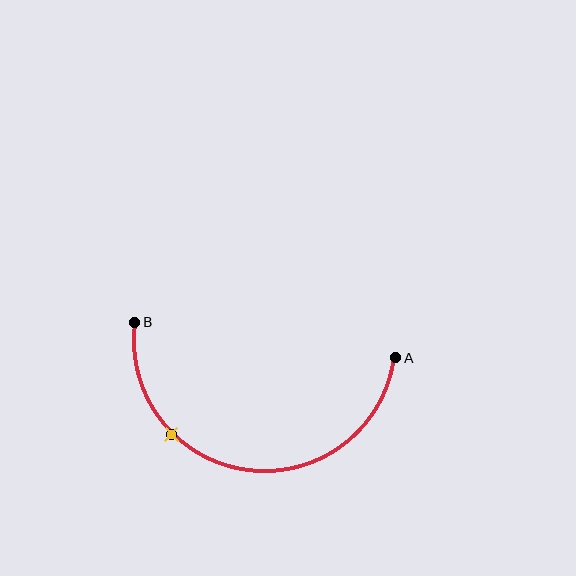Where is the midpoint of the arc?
The arc midpoint is the point on the curve farthest from the straight line joining A and B. It sits below that line.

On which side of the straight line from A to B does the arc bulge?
The arc bulges below the straight line connecting A and B.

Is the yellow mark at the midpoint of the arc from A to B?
No. The yellow mark lies on the arc but is closer to endpoint B. The arc midpoint would be at the point on the curve equidistant along the arc from both A and B.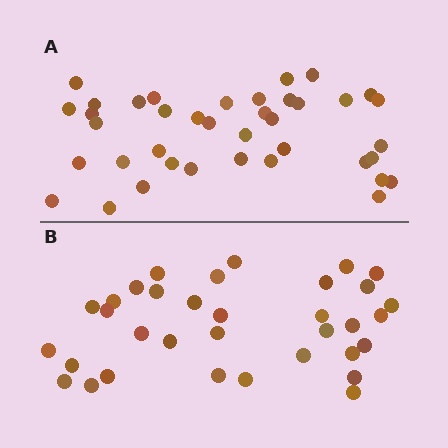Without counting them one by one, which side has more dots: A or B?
Region A (the top region) has more dots.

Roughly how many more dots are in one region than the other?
Region A has about 5 more dots than region B.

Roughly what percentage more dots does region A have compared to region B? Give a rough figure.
About 15% more.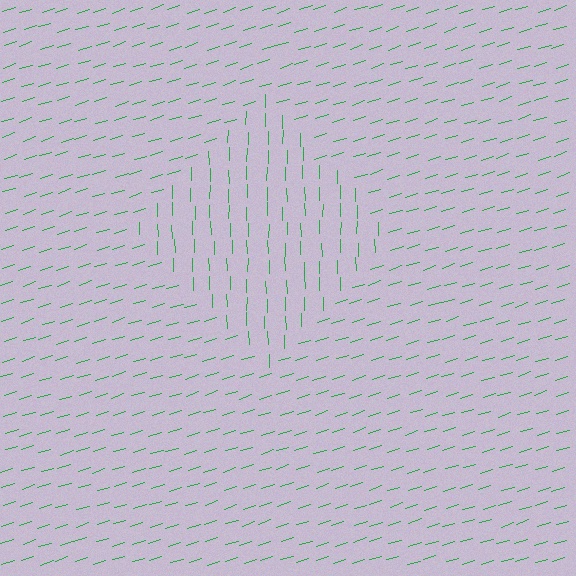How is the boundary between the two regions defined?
The boundary is defined purely by a change in line orientation (approximately 73 degrees difference). All lines are the same color and thickness.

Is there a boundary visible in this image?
Yes, there is a texture boundary formed by a change in line orientation.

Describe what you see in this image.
The image is filled with small green line segments. A diamond region in the image has lines oriented differently from the surrounding lines, creating a visible texture boundary.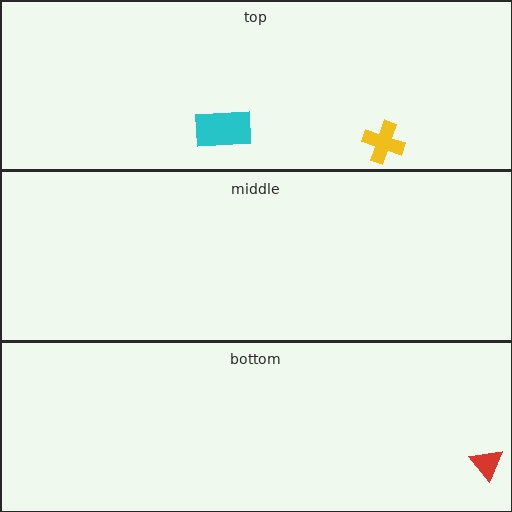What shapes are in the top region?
The cyan rectangle, the yellow cross.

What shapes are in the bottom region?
The red triangle.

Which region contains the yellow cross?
The top region.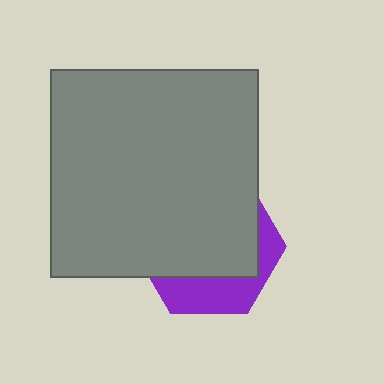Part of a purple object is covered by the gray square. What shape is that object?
It is a hexagon.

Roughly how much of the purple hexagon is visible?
A small part of it is visible (roughly 31%).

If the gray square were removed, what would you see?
You would see the complete purple hexagon.